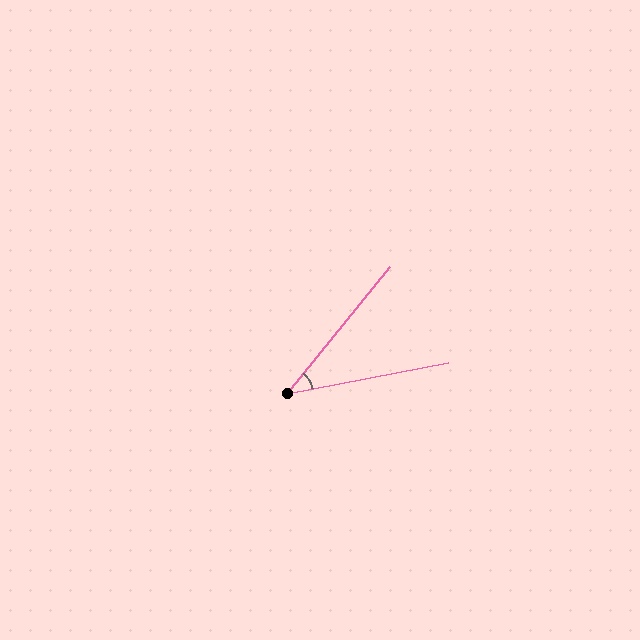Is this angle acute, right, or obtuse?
It is acute.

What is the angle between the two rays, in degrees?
Approximately 40 degrees.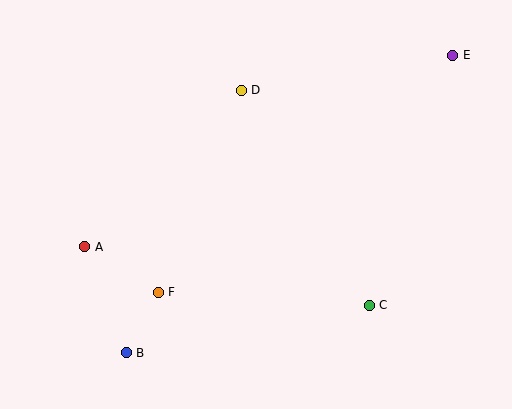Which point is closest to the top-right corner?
Point E is closest to the top-right corner.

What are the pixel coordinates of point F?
Point F is at (158, 292).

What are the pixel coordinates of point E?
Point E is at (453, 55).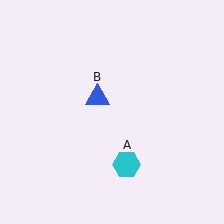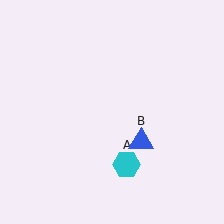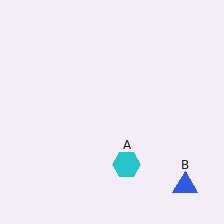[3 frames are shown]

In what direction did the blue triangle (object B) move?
The blue triangle (object B) moved down and to the right.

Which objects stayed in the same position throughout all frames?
Cyan hexagon (object A) remained stationary.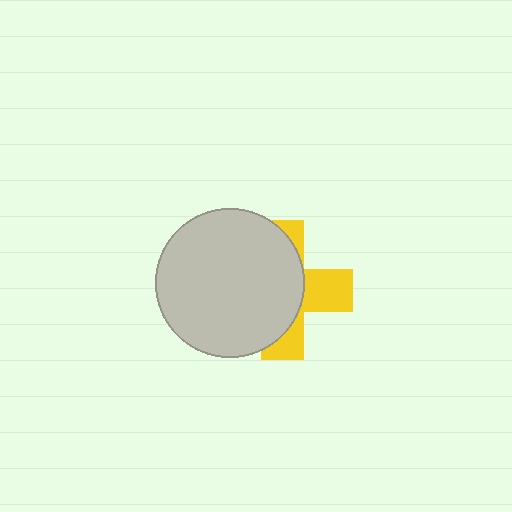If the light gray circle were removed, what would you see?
You would see the complete yellow cross.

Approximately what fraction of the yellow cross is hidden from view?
Roughly 63% of the yellow cross is hidden behind the light gray circle.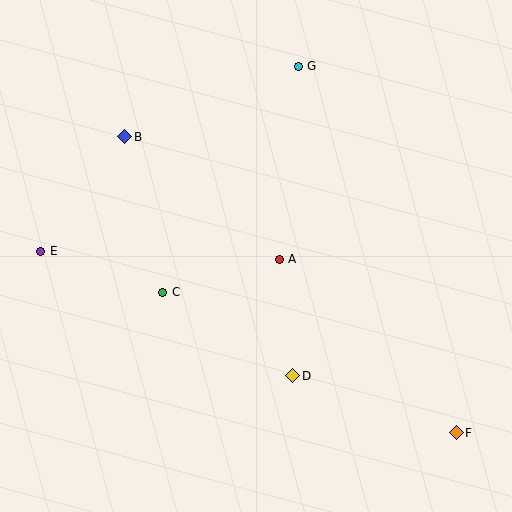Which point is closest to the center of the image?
Point A at (279, 259) is closest to the center.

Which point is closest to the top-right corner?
Point G is closest to the top-right corner.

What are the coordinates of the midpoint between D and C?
The midpoint between D and C is at (228, 334).